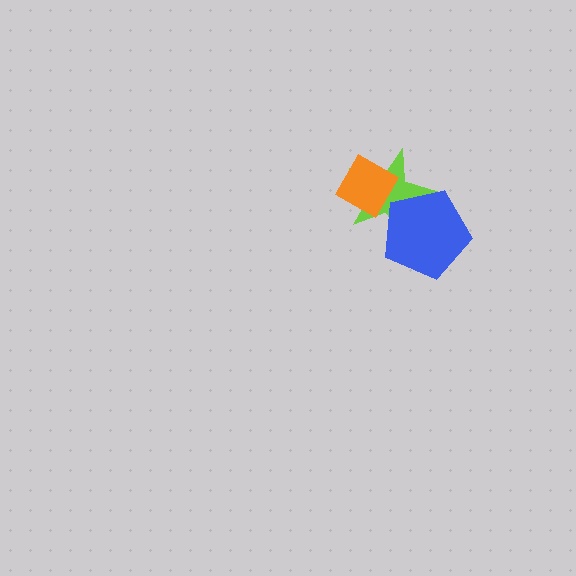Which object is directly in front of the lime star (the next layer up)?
The orange diamond is directly in front of the lime star.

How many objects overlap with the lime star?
2 objects overlap with the lime star.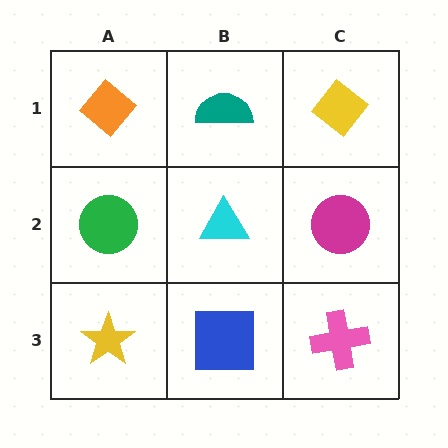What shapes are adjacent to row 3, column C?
A magenta circle (row 2, column C), a blue square (row 3, column B).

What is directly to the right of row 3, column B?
A pink cross.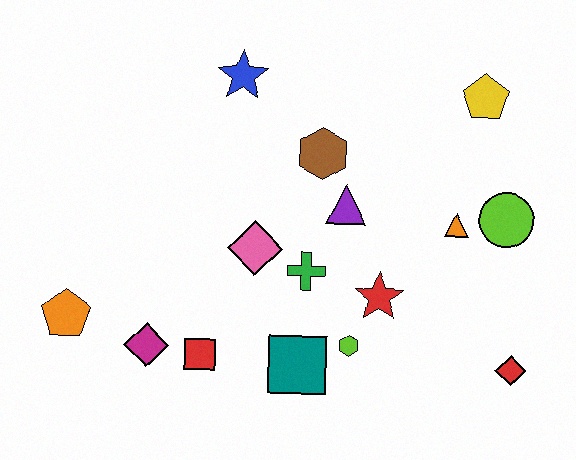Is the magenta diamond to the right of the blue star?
No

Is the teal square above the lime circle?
No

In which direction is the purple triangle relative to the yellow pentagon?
The purple triangle is to the left of the yellow pentagon.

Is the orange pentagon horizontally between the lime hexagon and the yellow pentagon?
No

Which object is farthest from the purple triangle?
The orange pentagon is farthest from the purple triangle.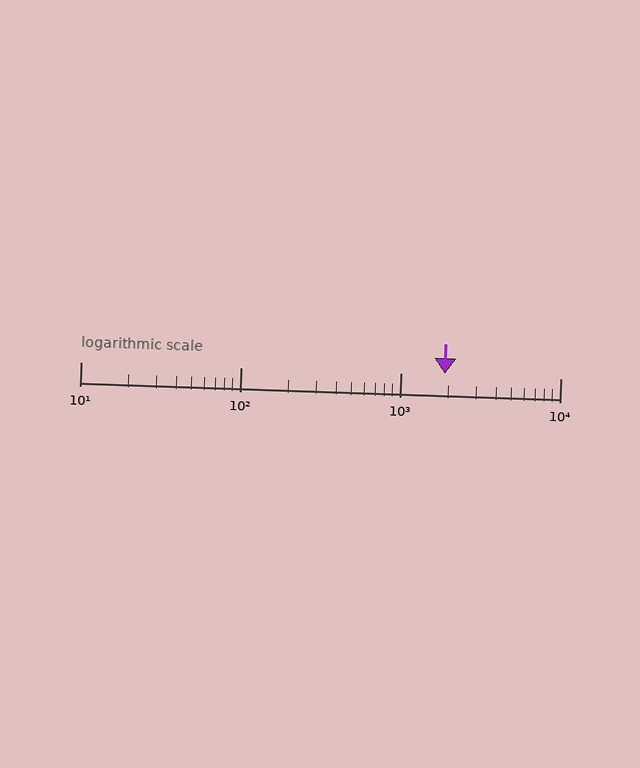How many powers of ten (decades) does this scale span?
The scale spans 3 decades, from 10 to 10000.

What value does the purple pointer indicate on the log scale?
The pointer indicates approximately 1900.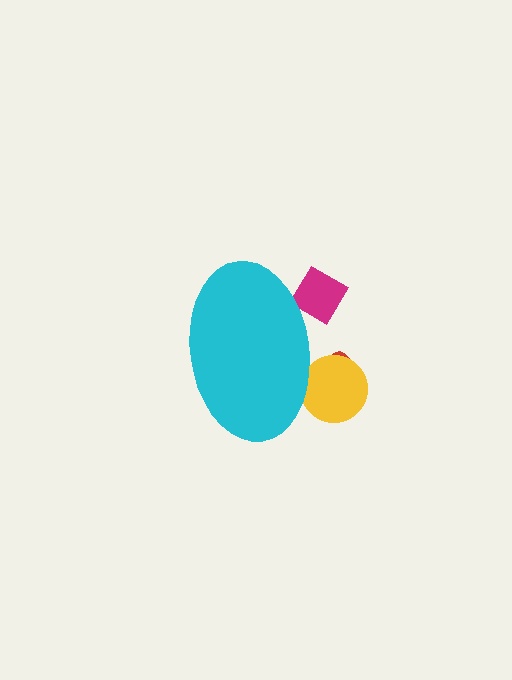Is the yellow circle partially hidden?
Yes, the yellow circle is partially hidden behind the cyan ellipse.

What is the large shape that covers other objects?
A cyan ellipse.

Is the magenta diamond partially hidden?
Yes, the magenta diamond is partially hidden behind the cyan ellipse.